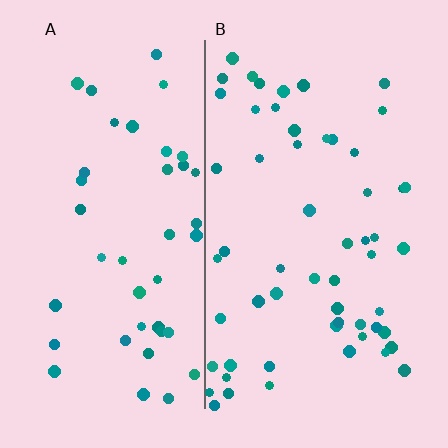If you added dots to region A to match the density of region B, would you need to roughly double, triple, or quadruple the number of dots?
Approximately double.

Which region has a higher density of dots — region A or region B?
B (the right).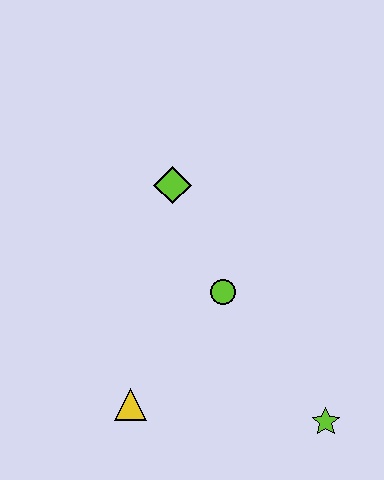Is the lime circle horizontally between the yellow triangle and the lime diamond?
No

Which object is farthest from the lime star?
The lime diamond is farthest from the lime star.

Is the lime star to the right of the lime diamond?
Yes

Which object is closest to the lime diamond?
The lime circle is closest to the lime diamond.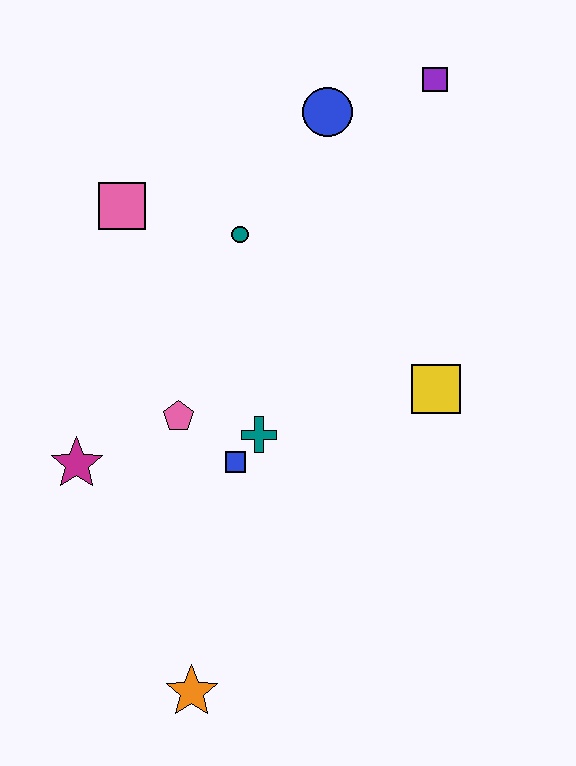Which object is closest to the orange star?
The blue square is closest to the orange star.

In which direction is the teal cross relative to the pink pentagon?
The teal cross is to the right of the pink pentagon.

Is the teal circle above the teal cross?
Yes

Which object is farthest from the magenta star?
The purple square is farthest from the magenta star.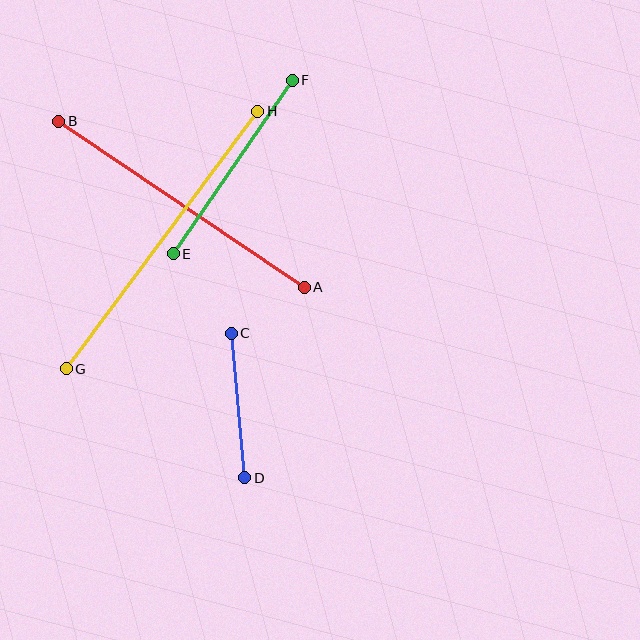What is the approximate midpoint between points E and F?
The midpoint is at approximately (233, 167) pixels.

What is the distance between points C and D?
The distance is approximately 145 pixels.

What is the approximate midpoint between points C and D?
The midpoint is at approximately (238, 406) pixels.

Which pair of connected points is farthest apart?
Points G and H are farthest apart.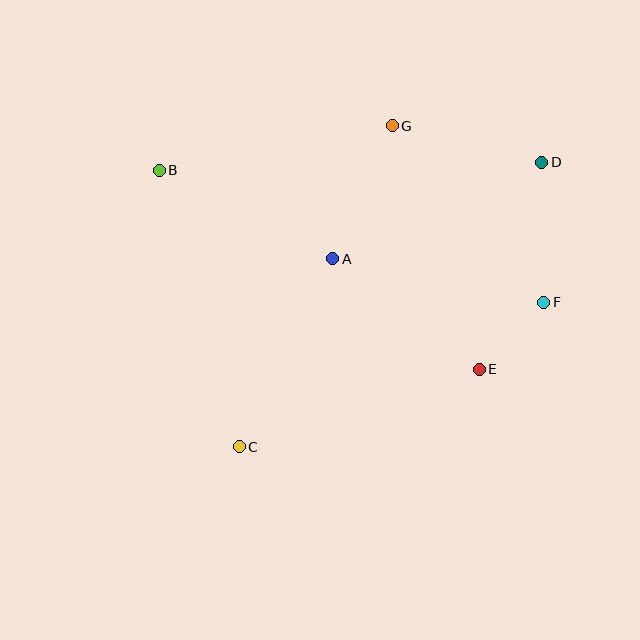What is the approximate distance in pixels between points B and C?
The distance between B and C is approximately 288 pixels.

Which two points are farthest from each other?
Points C and D are farthest from each other.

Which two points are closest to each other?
Points E and F are closest to each other.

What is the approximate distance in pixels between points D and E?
The distance between D and E is approximately 216 pixels.